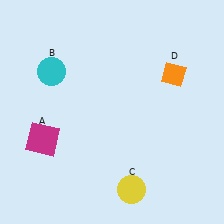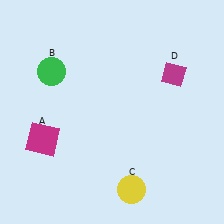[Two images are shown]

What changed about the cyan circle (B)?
In Image 1, B is cyan. In Image 2, it changed to green.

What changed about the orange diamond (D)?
In Image 1, D is orange. In Image 2, it changed to magenta.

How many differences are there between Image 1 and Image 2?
There are 2 differences between the two images.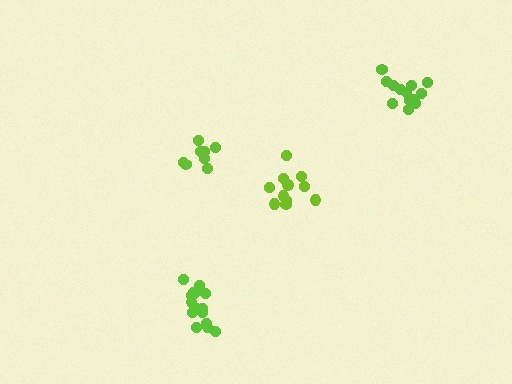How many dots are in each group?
Group 1: 13 dots, Group 2: 15 dots, Group 3: 9 dots, Group 4: 11 dots (48 total).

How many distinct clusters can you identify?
There are 4 distinct clusters.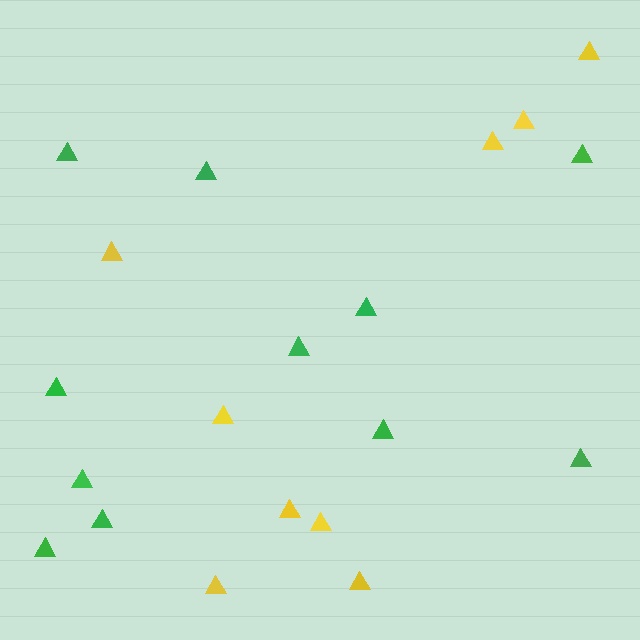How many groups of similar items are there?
There are 2 groups: one group of yellow triangles (9) and one group of green triangles (11).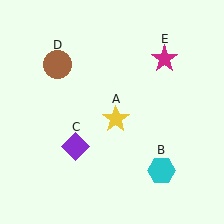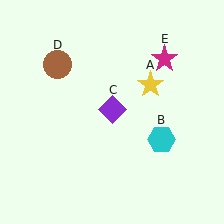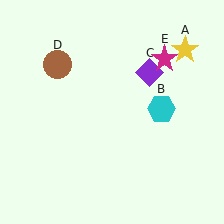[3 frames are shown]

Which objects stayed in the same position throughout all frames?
Brown circle (object D) and magenta star (object E) remained stationary.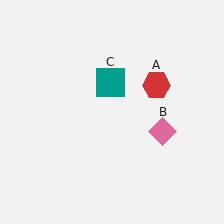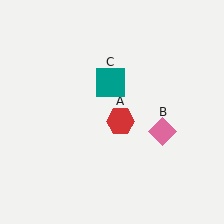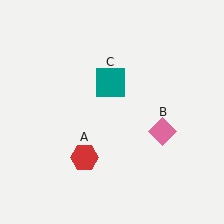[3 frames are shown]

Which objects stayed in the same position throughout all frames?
Pink diamond (object B) and teal square (object C) remained stationary.